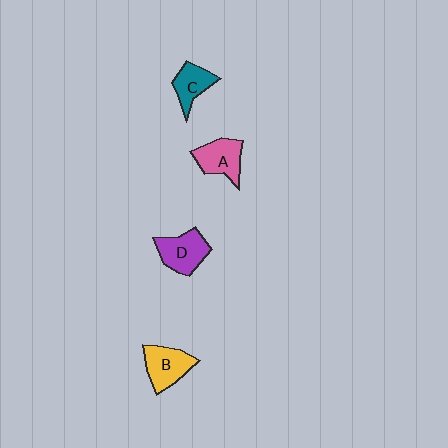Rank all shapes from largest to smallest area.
From largest to smallest: D (purple), B (yellow), A (pink), C (teal).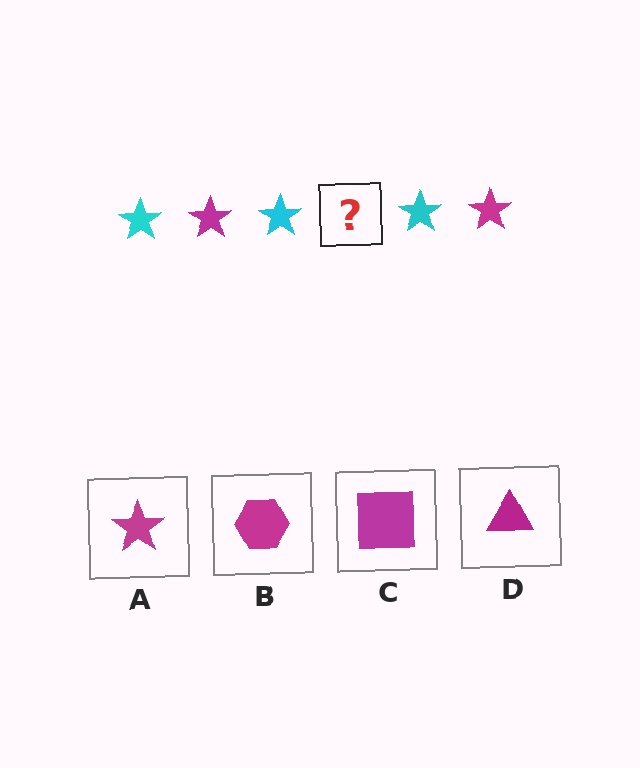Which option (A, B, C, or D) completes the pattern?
A.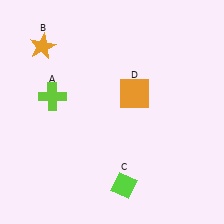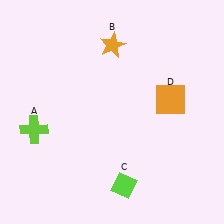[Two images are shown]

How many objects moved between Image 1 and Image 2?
3 objects moved between the two images.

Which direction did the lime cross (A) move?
The lime cross (A) moved down.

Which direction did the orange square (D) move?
The orange square (D) moved right.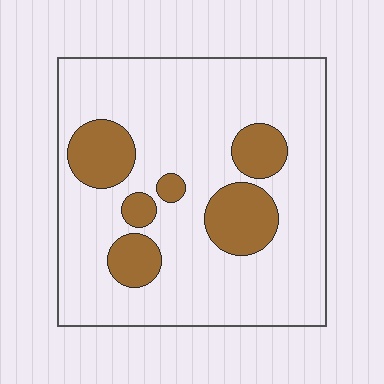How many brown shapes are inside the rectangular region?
6.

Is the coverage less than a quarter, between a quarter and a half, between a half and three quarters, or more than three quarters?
Less than a quarter.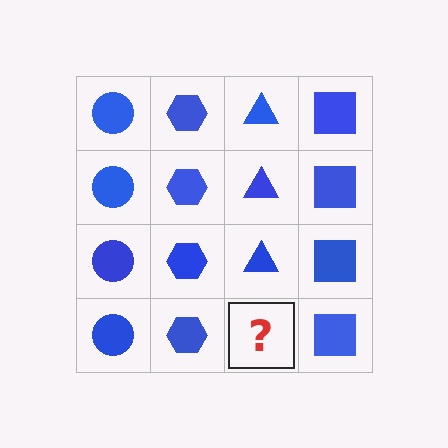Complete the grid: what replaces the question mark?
The question mark should be replaced with a blue triangle.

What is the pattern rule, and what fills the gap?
The rule is that each column has a consistent shape. The gap should be filled with a blue triangle.